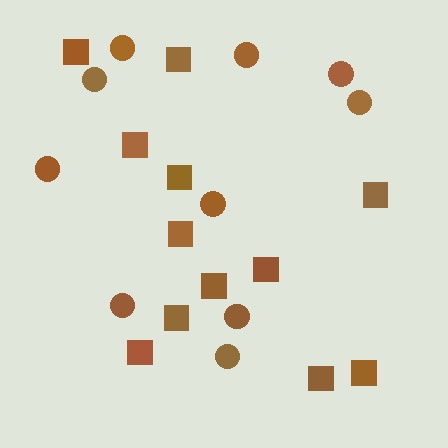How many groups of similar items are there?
There are 2 groups: one group of squares (12) and one group of circles (10).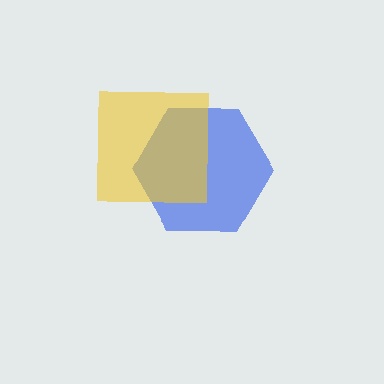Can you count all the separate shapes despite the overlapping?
Yes, there are 2 separate shapes.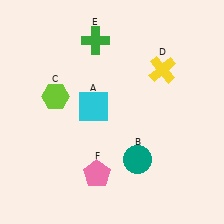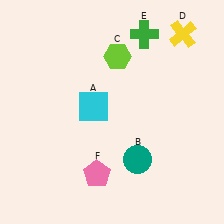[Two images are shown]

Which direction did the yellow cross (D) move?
The yellow cross (D) moved up.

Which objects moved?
The objects that moved are: the lime hexagon (C), the yellow cross (D), the green cross (E).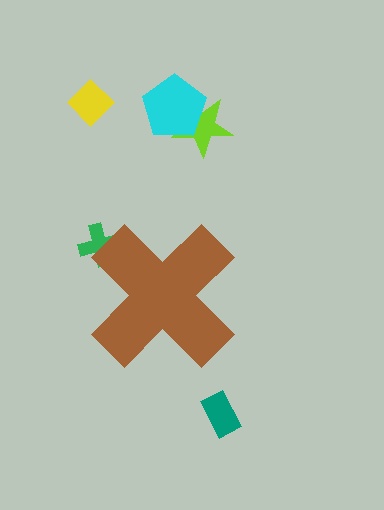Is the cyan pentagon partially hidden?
No, the cyan pentagon is fully visible.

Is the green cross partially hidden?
Yes, the green cross is partially hidden behind the brown cross.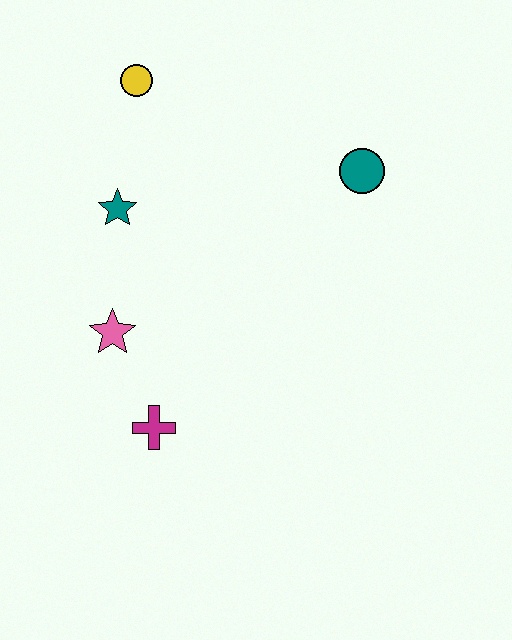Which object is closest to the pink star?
The magenta cross is closest to the pink star.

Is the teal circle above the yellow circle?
No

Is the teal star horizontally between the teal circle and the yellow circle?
No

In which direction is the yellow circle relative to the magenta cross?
The yellow circle is above the magenta cross.